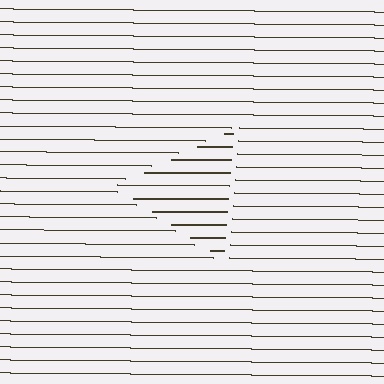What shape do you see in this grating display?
An illusory triangle. The interior of the shape contains the same grating, shifted by half a period — the contour is defined by the phase discontinuity where line-ends from the inner and outer gratings abut.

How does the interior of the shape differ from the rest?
The interior of the shape contains the same grating, shifted by half a period — the contour is defined by the phase discontinuity where line-ends from the inner and outer gratings abut.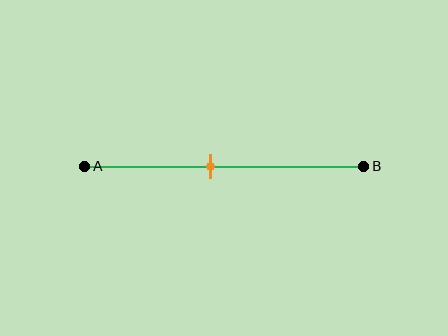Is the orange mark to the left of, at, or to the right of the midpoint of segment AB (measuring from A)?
The orange mark is to the left of the midpoint of segment AB.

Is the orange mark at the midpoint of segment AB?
No, the mark is at about 45% from A, not at the 50% midpoint.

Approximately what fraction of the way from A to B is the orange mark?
The orange mark is approximately 45% of the way from A to B.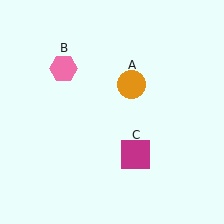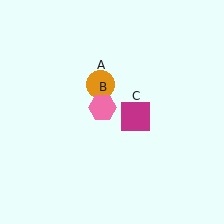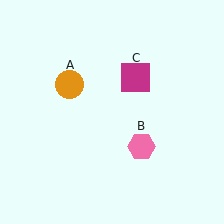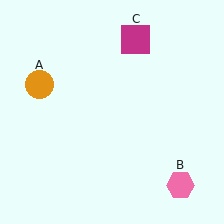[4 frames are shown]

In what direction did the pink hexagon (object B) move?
The pink hexagon (object B) moved down and to the right.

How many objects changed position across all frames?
3 objects changed position: orange circle (object A), pink hexagon (object B), magenta square (object C).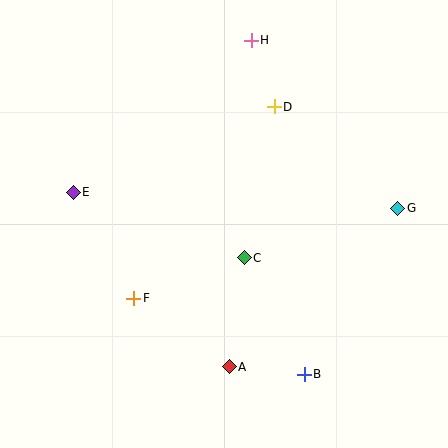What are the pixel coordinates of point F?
Point F is at (134, 298).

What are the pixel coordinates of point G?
Point G is at (398, 208).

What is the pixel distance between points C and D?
The distance between C and D is 154 pixels.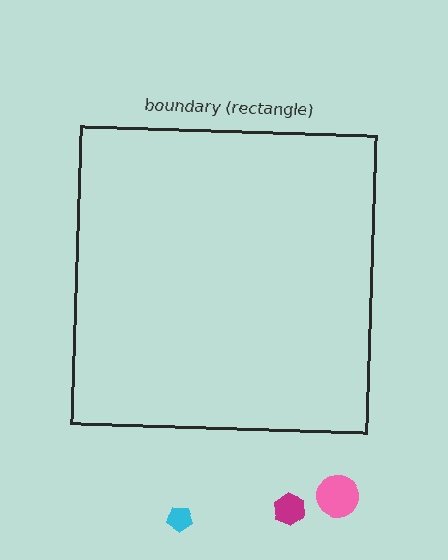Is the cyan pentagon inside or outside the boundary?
Outside.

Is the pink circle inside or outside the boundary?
Outside.